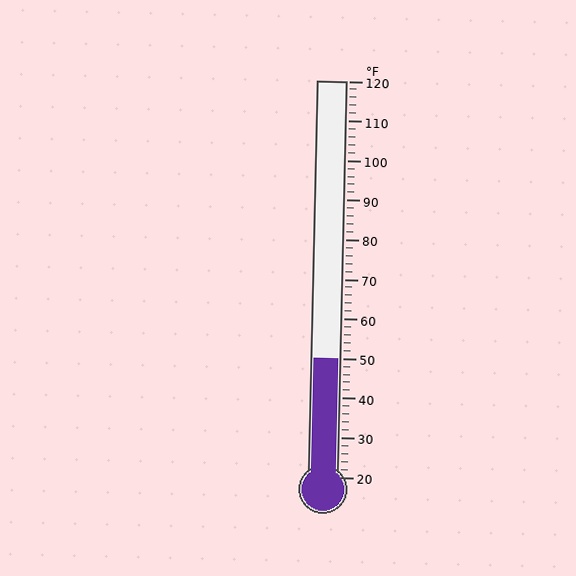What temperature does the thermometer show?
The thermometer shows approximately 50°F.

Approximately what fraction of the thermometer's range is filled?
The thermometer is filled to approximately 30% of its range.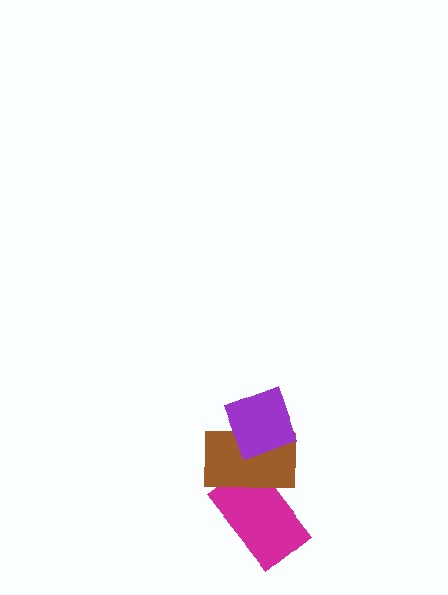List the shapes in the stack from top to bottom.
From top to bottom: the purple diamond, the brown rectangle, the magenta rectangle.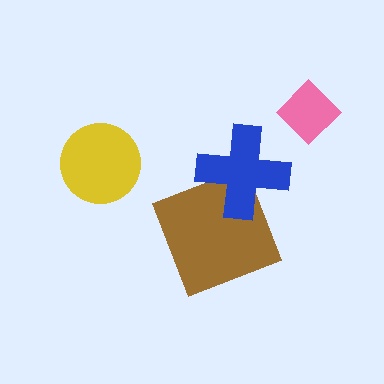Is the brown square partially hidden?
Yes, it is partially covered by another shape.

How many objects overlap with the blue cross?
1 object overlaps with the blue cross.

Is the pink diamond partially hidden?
No, no other shape covers it.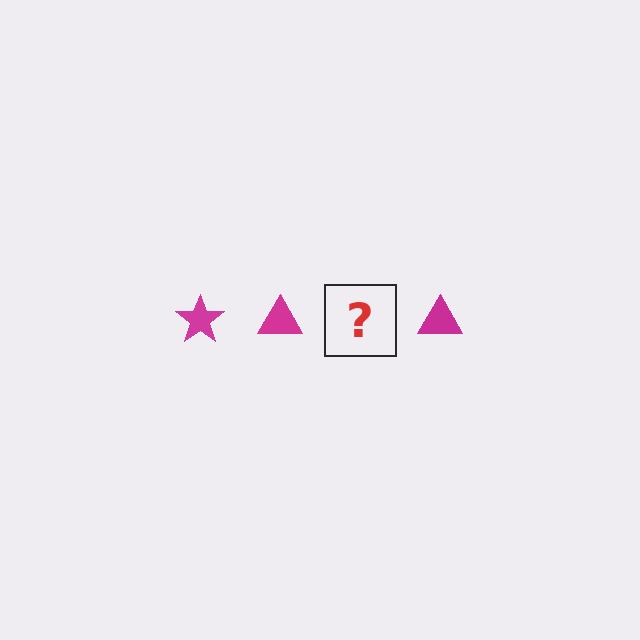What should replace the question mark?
The question mark should be replaced with a magenta star.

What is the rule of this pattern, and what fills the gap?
The rule is that the pattern cycles through star, triangle shapes in magenta. The gap should be filled with a magenta star.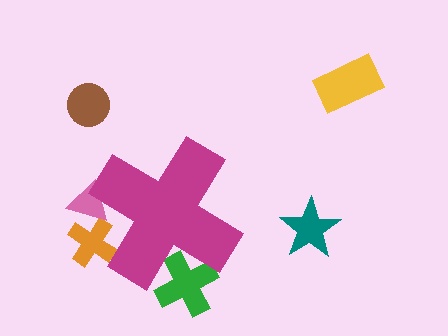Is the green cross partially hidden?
Yes, the green cross is partially hidden behind the magenta cross.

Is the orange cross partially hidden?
Yes, the orange cross is partially hidden behind the magenta cross.